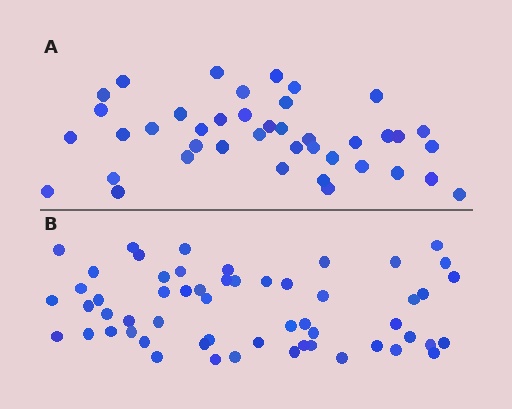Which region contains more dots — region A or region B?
Region B (the bottom region) has more dots.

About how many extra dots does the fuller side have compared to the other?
Region B has approximately 15 more dots than region A.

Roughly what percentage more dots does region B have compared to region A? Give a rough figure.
About 35% more.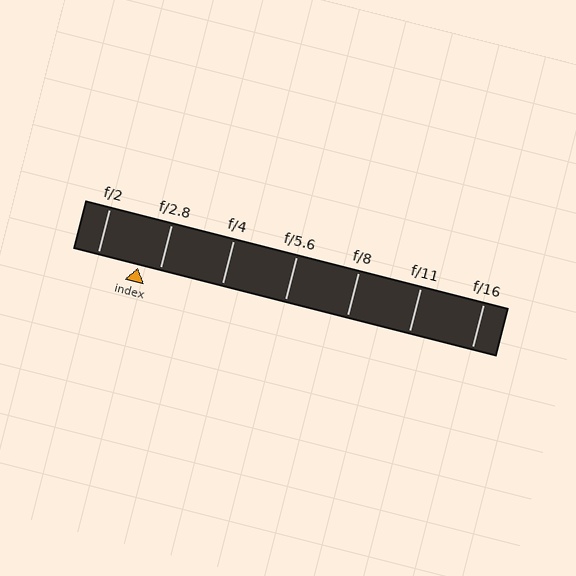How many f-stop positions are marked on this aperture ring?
There are 7 f-stop positions marked.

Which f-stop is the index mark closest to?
The index mark is closest to f/2.8.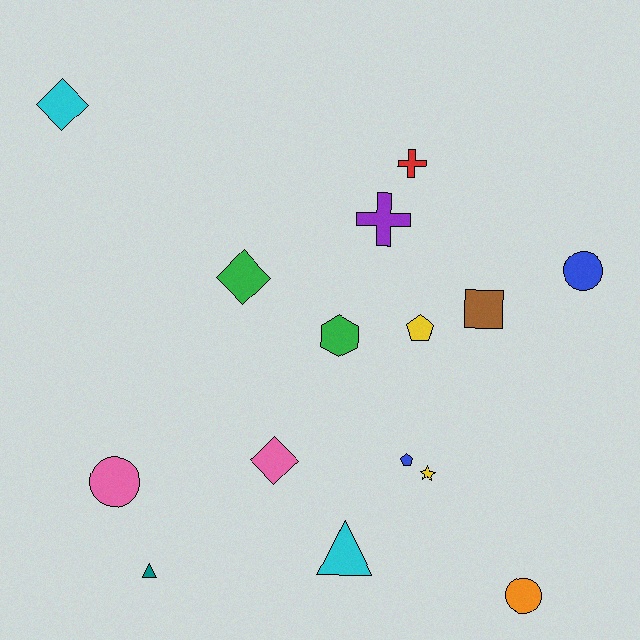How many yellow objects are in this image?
There are 2 yellow objects.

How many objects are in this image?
There are 15 objects.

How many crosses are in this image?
There are 2 crosses.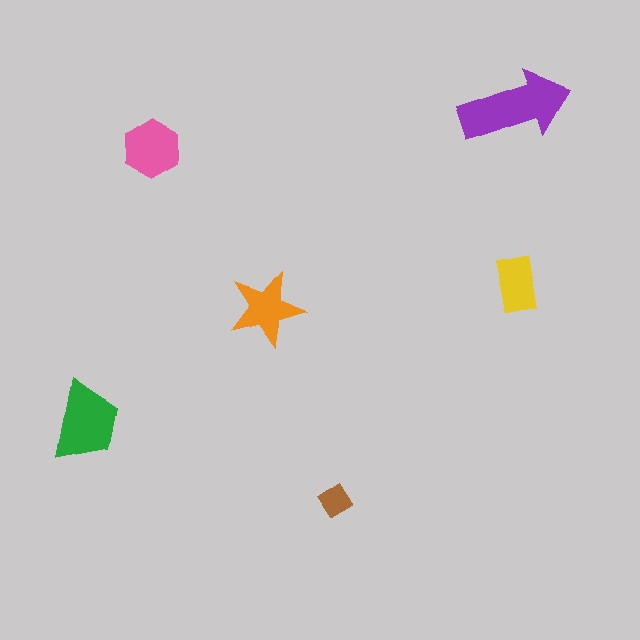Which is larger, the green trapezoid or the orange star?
The green trapezoid.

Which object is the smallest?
The brown diamond.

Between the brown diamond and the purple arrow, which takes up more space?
The purple arrow.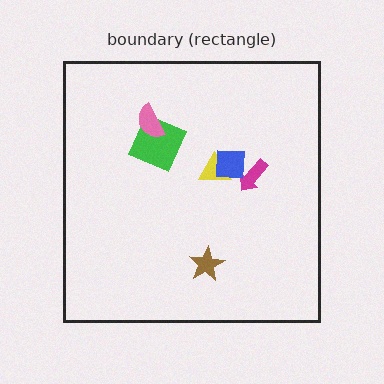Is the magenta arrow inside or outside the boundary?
Inside.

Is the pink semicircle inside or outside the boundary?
Inside.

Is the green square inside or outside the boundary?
Inside.